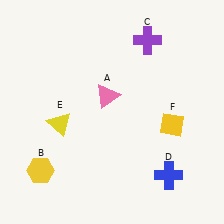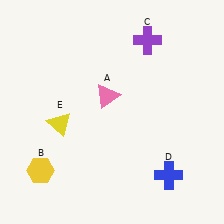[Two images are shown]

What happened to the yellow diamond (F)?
The yellow diamond (F) was removed in Image 2. It was in the bottom-right area of Image 1.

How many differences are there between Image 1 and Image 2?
There is 1 difference between the two images.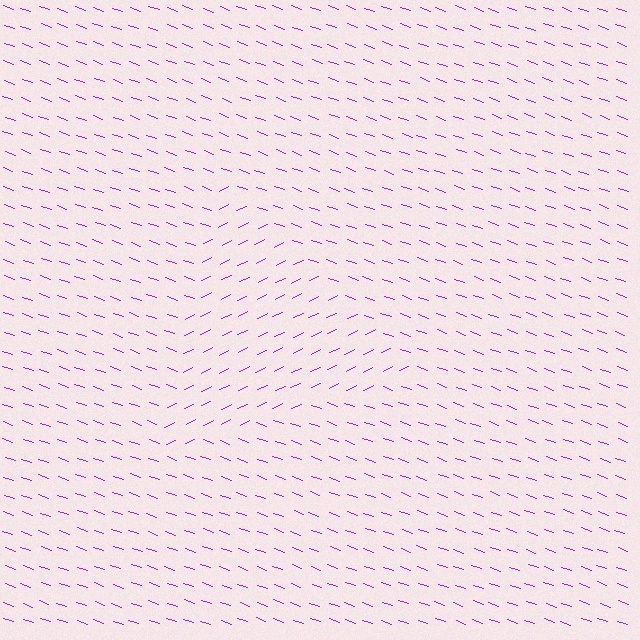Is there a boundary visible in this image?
Yes, there is a texture boundary formed by a change in line orientation.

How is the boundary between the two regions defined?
The boundary is defined purely by a change in line orientation (approximately 45 degrees difference). All lines are the same color and thickness.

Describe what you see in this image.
The image is filled with small purple line segments. A triangle region in the image has lines oriented differently from the surrounding lines, creating a visible texture boundary.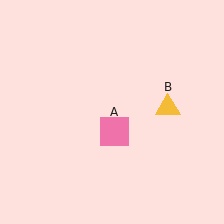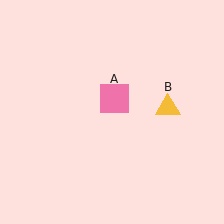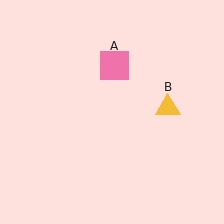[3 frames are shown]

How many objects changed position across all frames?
1 object changed position: pink square (object A).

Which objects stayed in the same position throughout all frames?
Yellow triangle (object B) remained stationary.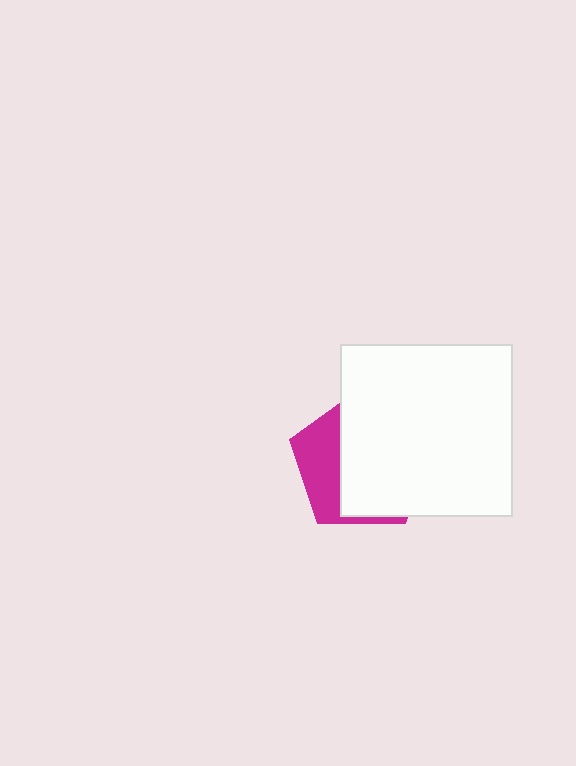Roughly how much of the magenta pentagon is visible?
A small part of it is visible (roughly 32%).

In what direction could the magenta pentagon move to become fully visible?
The magenta pentagon could move left. That would shift it out from behind the white square entirely.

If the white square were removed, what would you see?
You would see the complete magenta pentagon.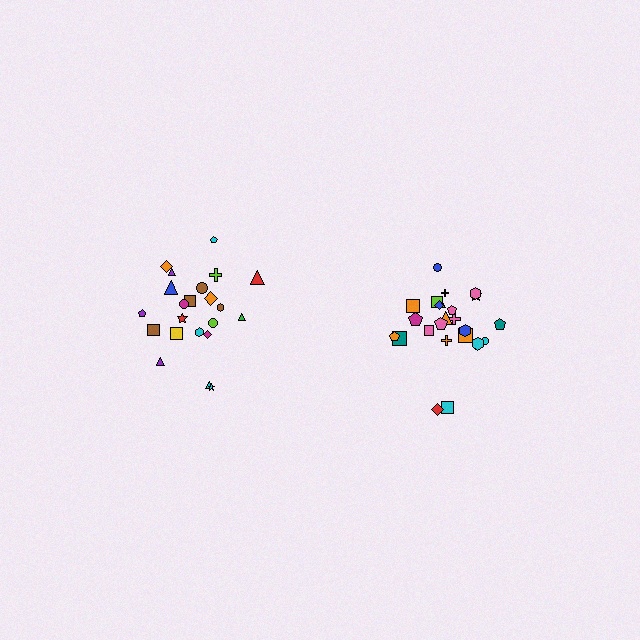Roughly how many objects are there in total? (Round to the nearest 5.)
Roughly 45 objects in total.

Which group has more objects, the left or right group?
The right group.